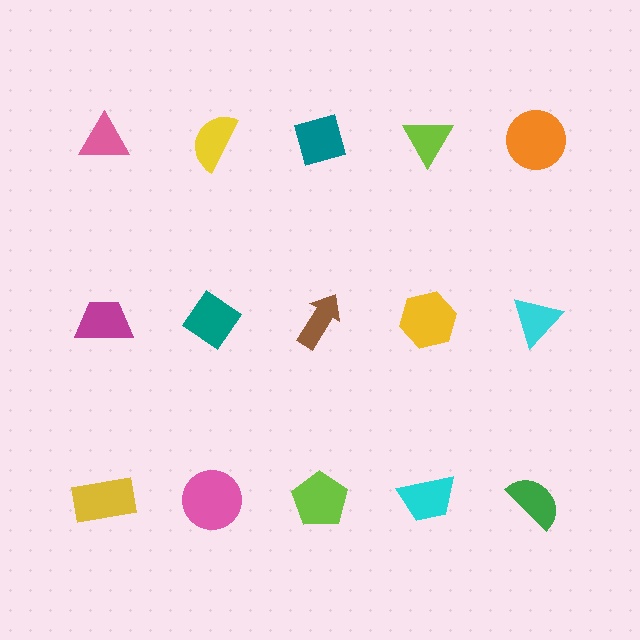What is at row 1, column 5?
An orange circle.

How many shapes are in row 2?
5 shapes.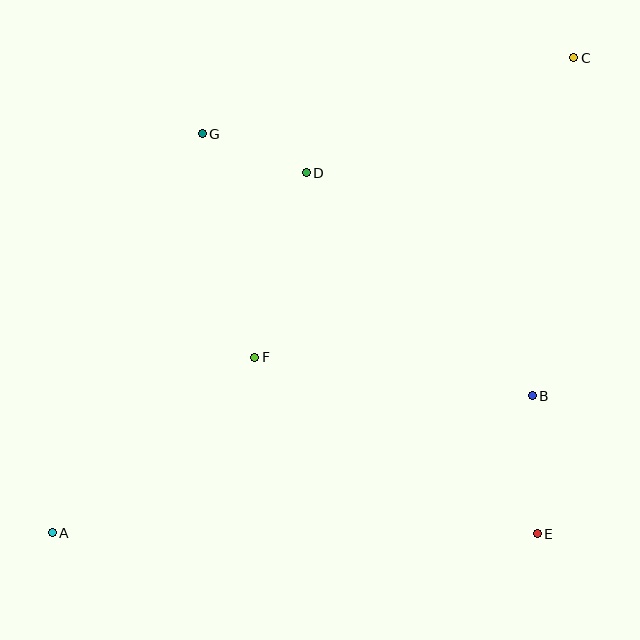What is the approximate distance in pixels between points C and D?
The distance between C and D is approximately 291 pixels.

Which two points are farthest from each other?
Points A and C are farthest from each other.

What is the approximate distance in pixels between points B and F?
The distance between B and F is approximately 280 pixels.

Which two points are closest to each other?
Points D and G are closest to each other.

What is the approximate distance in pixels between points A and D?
The distance between A and D is approximately 441 pixels.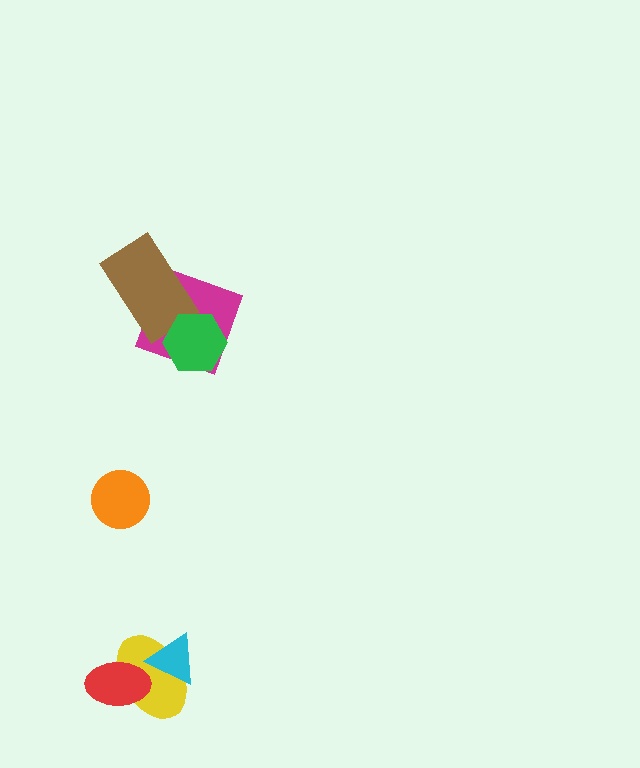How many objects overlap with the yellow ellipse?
2 objects overlap with the yellow ellipse.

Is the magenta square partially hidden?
Yes, it is partially covered by another shape.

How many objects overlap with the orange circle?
0 objects overlap with the orange circle.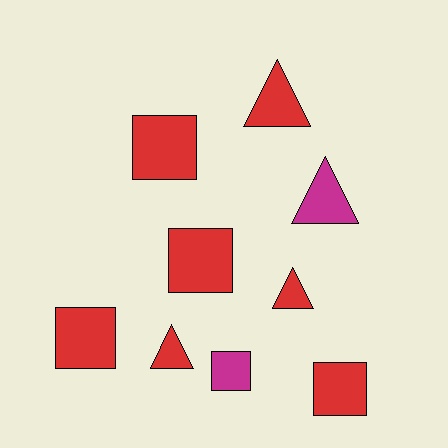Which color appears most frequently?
Red, with 7 objects.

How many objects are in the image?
There are 9 objects.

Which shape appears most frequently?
Square, with 5 objects.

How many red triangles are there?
There are 3 red triangles.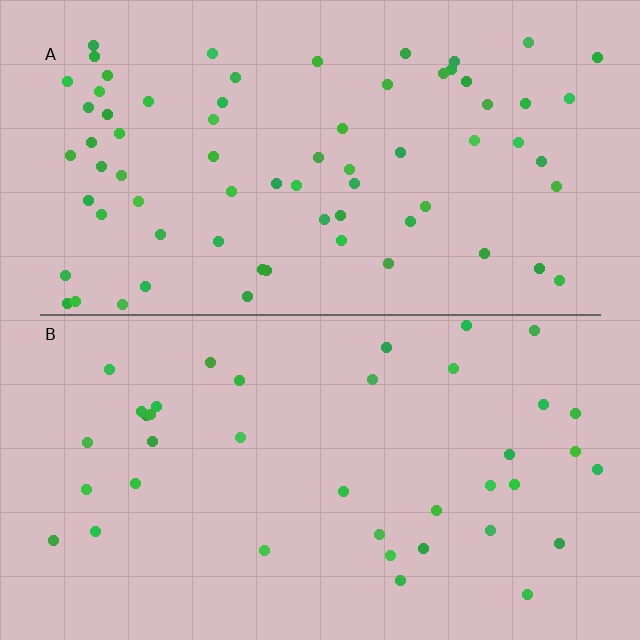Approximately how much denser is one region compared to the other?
Approximately 1.8× — region A over region B.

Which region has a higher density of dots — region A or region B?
A (the top).